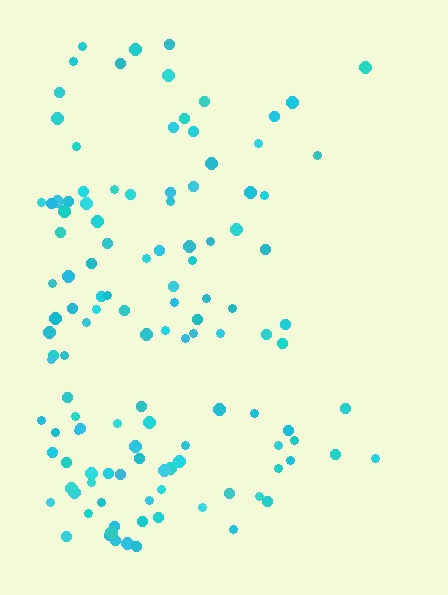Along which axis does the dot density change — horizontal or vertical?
Horizontal.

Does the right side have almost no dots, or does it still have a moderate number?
Still a moderate number, just noticeably fewer than the left.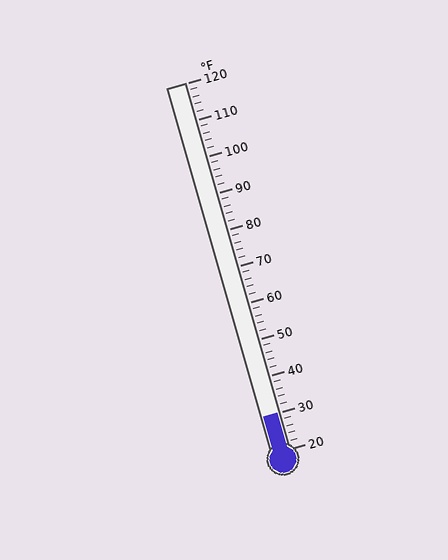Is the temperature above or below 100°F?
The temperature is below 100°F.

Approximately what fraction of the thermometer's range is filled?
The thermometer is filled to approximately 10% of its range.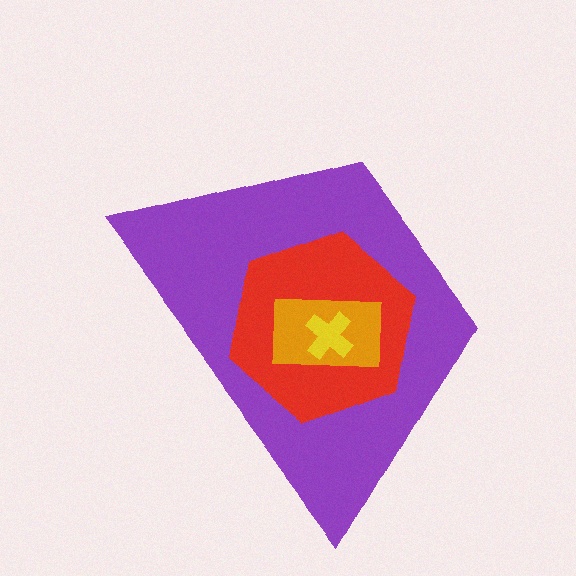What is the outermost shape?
The purple trapezoid.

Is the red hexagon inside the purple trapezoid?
Yes.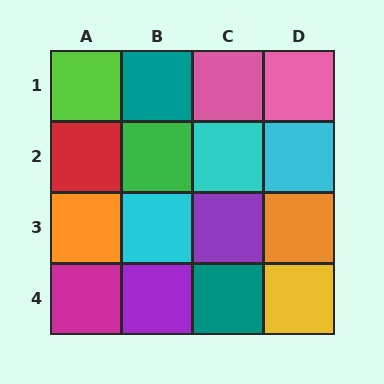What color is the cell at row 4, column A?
Magenta.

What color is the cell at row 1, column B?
Teal.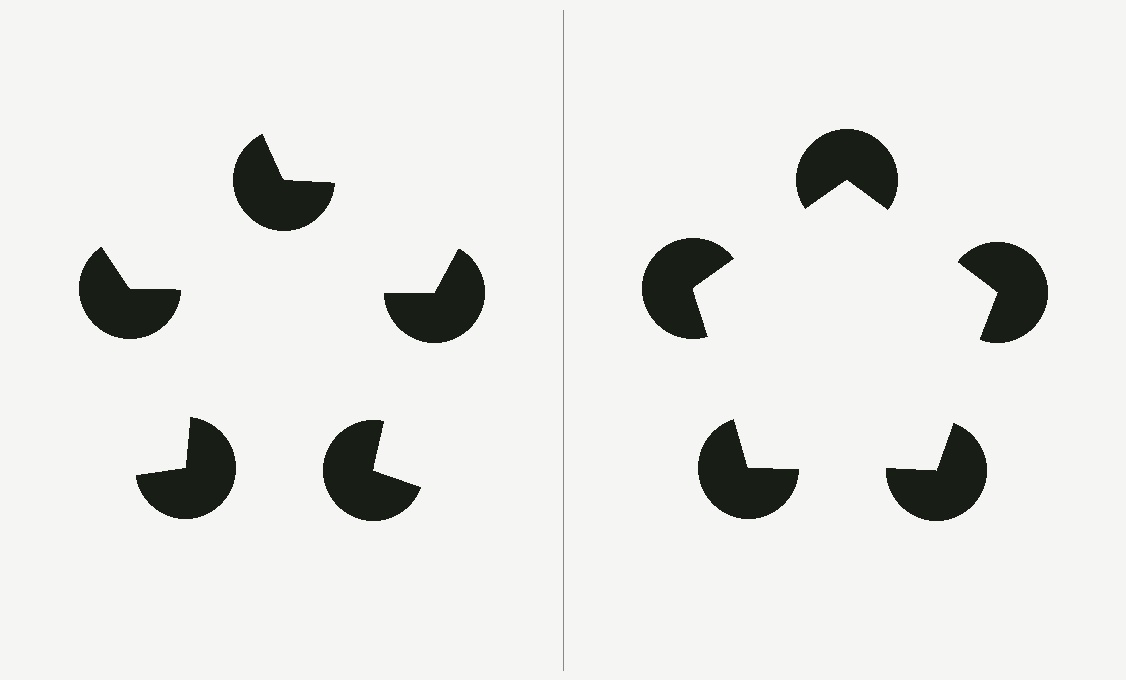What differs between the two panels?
The pac-man discs are positioned identically on both sides; only the wedge orientations differ. On the right they align to a pentagon; on the left they are misaligned.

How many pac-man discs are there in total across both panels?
10 — 5 on each side.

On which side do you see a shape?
An illusory pentagon appears on the right side. On the left side the wedge cuts are rotated, so no coherent shape forms.